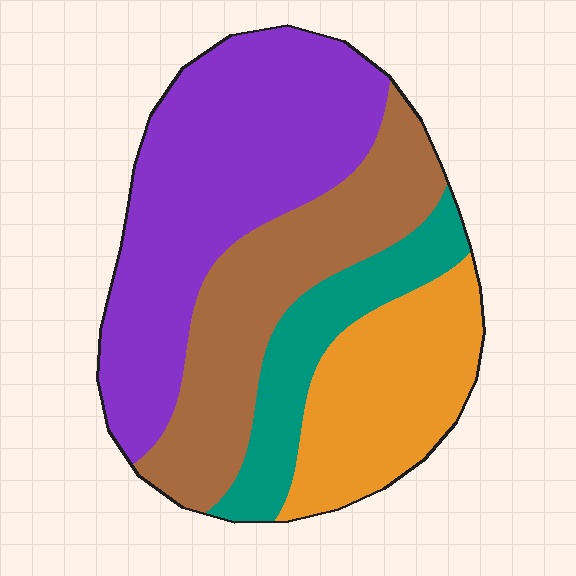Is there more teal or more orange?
Orange.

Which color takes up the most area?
Purple, at roughly 40%.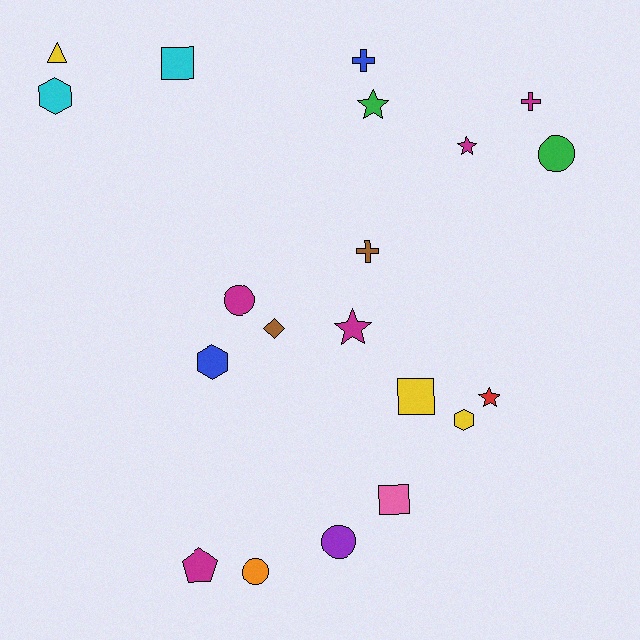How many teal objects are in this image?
There are no teal objects.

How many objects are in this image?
There are 20 objects.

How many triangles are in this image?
There is 1 triangle.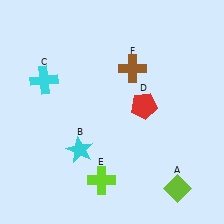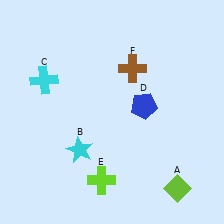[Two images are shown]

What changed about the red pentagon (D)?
In Image 1, D is red. In Image 2, it changed to blue.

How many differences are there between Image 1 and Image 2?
There is 1 difference between the two images.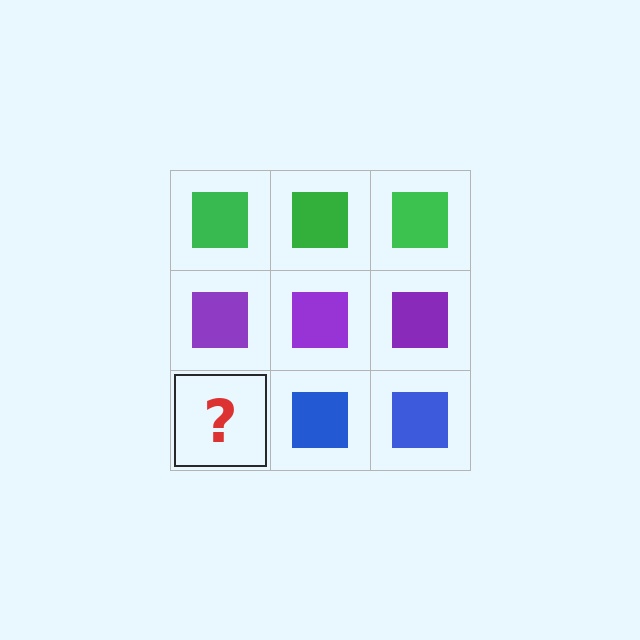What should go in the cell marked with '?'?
The missing cell should contain a blue square.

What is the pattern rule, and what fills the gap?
The rule is that each row has a consistent color. The gap should be filled with a blue square.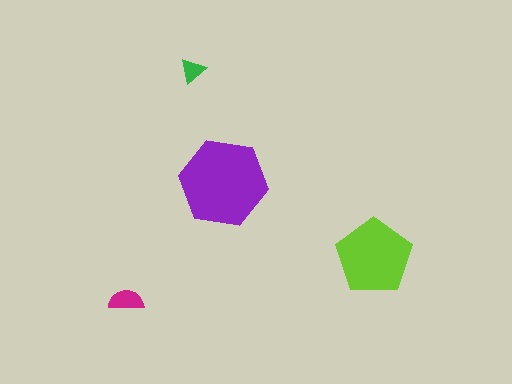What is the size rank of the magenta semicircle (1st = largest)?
3rd.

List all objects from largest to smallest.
The purple hexagon, the lime pentagon, the magenta semicircle, the green triangle.